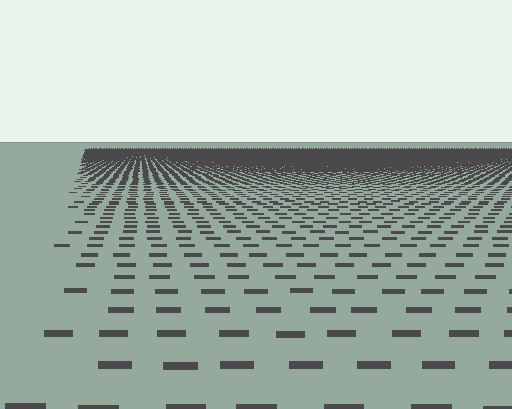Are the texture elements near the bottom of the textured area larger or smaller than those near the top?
Larger. Near the bottom, elements are closer to the viewer and appear at a bigger on-screen size.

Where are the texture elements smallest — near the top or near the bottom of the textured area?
Near the top.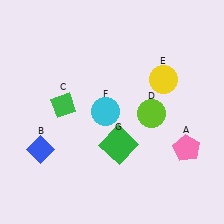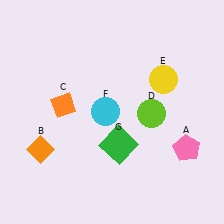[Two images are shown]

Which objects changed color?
B changed from blue to orange. C changed from green to orange.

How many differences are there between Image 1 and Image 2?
There are 2 differences between the two images.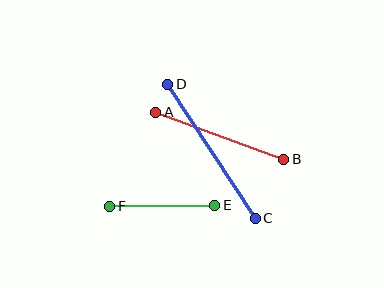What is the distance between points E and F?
The distance is approximately 105 pixels.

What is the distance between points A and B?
The distance is approximately 137 pixels.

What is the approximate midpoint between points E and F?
The midpoint is at approximately (162, 206) pixels.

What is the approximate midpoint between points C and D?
The midpoint is at approximately (212, 151) pixels.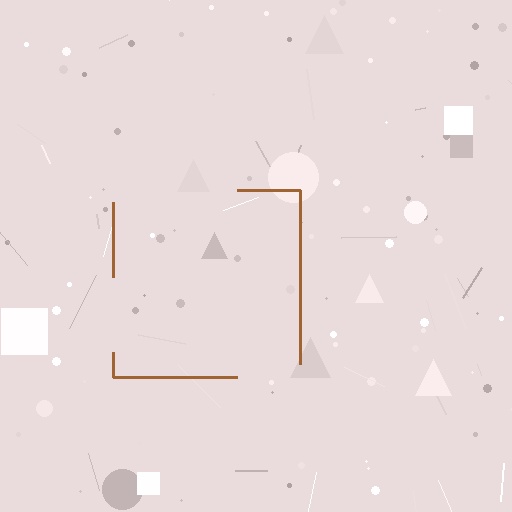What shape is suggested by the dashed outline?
The dashed outline suggests a square.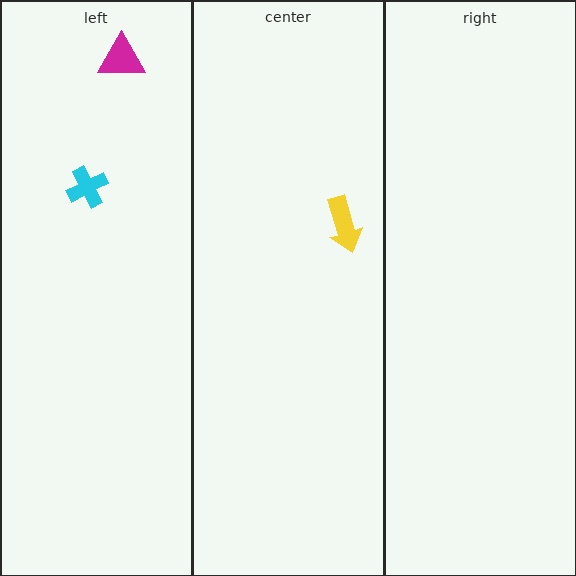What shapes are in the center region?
The yellow arrow.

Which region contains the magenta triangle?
The left region.